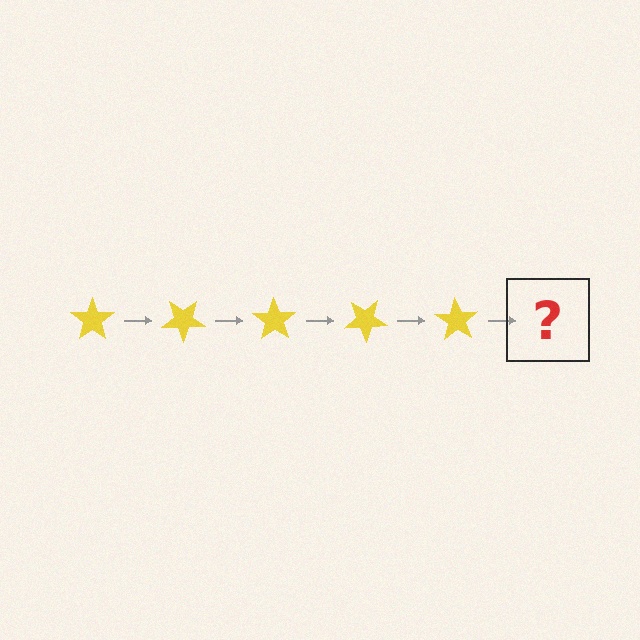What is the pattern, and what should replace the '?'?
The pattern is that the star rotates 35 degrees each step. The '?' should be a yellow star rotated 175 degrees.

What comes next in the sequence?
The next element should be a yellow star rotated 175 degrees.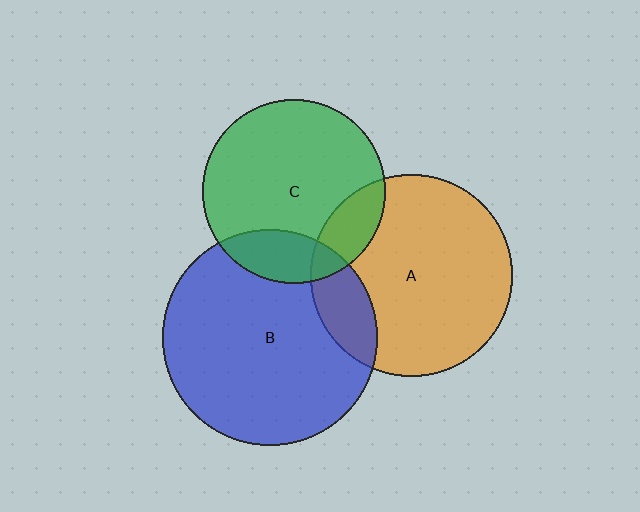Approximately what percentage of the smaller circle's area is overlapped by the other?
Approximately 15%.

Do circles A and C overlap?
Yes.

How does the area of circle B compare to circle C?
Approximately 1.4 times.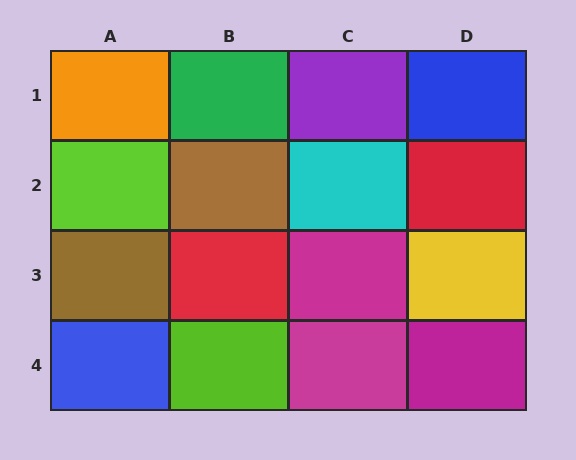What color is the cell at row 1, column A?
Orange.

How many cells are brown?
2 cells are brown.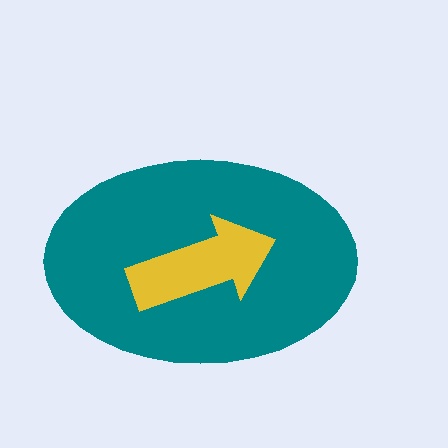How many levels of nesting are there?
2.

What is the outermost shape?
The teal ellipse.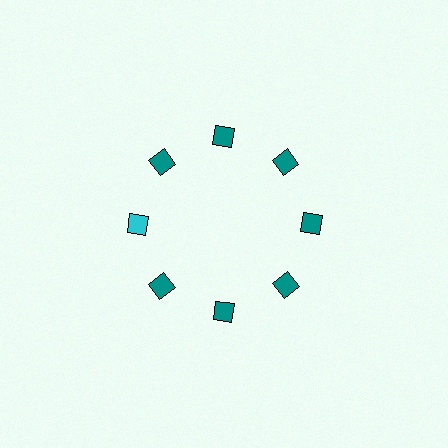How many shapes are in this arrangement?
There are 8 shapes arranged in a ring pattern.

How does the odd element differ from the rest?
It has a different color: cyan instead of teal.